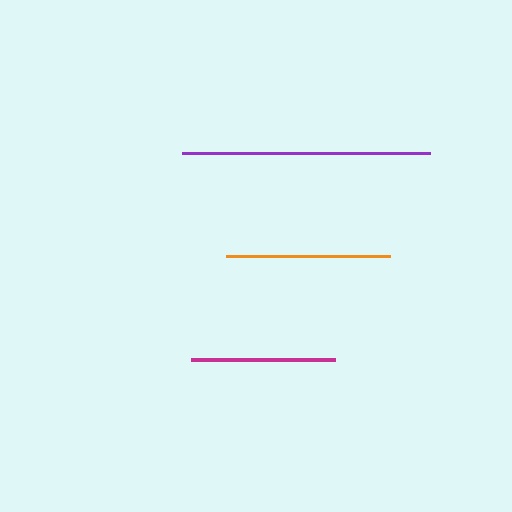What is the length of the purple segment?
The purple segment is approximately 249 pixels long.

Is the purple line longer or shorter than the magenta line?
The purple line is longer than the magenta line.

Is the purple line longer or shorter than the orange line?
The purple line is longer than the orange line.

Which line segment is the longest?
The purple line is the longest at approximately 249 pixels.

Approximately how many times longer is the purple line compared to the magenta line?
The purple line is approximately 1.7 times the length of the magenta line.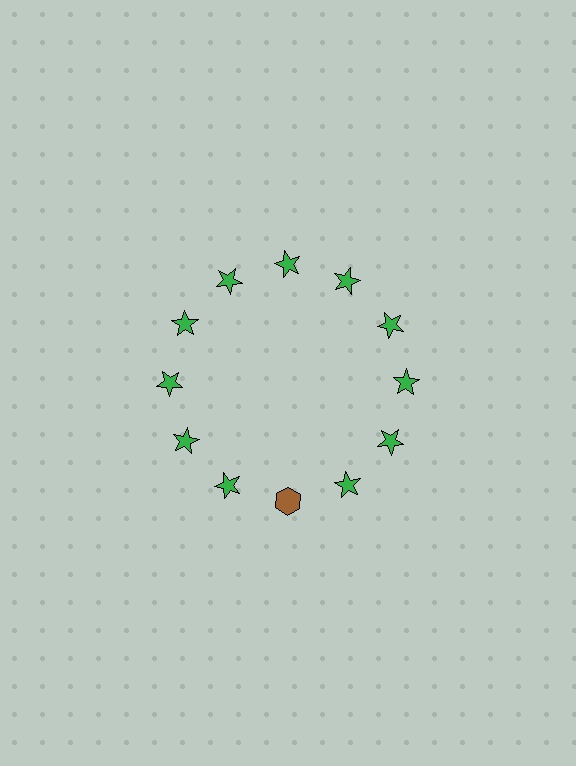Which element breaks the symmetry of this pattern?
The brown hexagon at roughly the 6 o'clock position breaks the symmetry. All other shapes are green stars.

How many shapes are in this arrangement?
There are 12 shapes arranged in a ring pattern.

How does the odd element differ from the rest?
It differs in both color (brown instead of green) and shape (hexagon instead of star).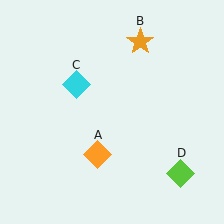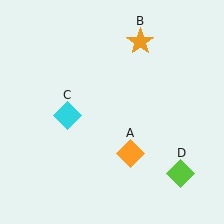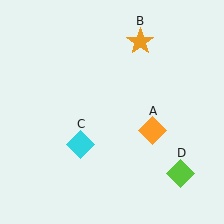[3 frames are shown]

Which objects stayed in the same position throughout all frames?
Orange star (object B) and lime diamond (object D) remained stationary.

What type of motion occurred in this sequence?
The orange diamond (object A), cyan diamond (object C) rotated counterclockwise around the center of the scene.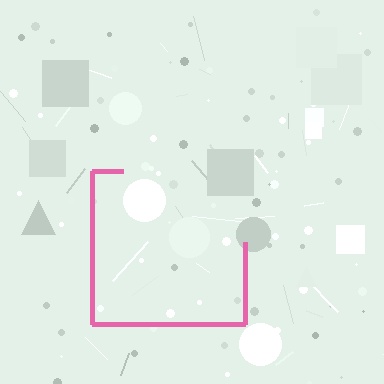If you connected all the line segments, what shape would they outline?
They would outline a square.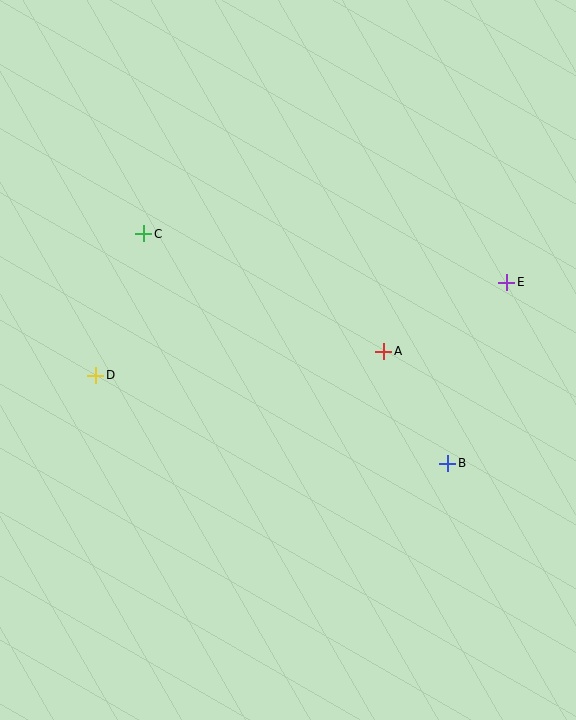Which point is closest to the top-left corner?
Point C is closest to the top-left corner.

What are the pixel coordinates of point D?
Point D is at (96, 375).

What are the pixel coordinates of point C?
Point C is at (144, 234).